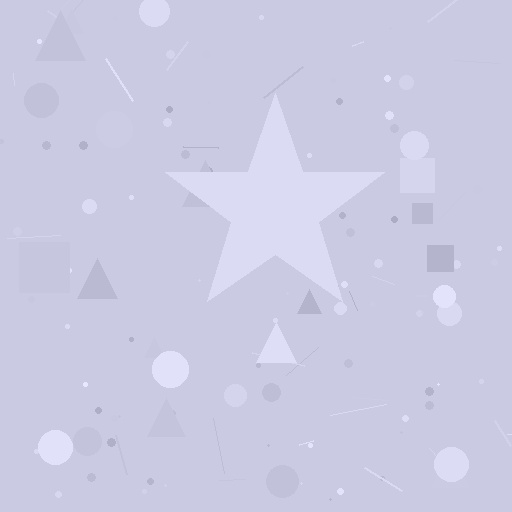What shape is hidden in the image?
A star is hidden in the image.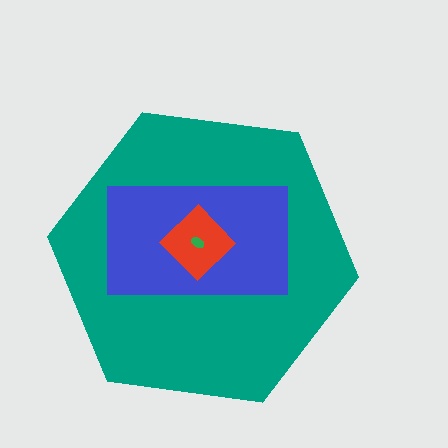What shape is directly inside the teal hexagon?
The blue rectangle.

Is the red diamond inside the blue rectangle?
Yes.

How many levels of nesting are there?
4.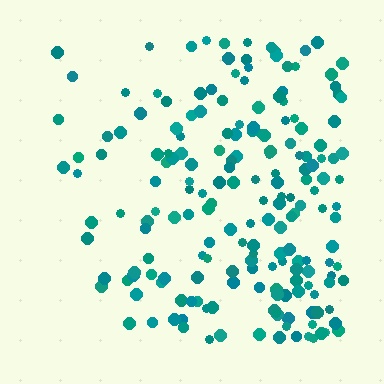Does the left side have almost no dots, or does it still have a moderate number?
Still a moderate number, just noticeably fewer than the right.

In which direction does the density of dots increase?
From left to right, with the right side densest.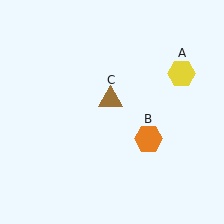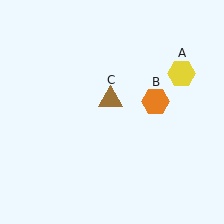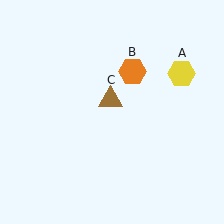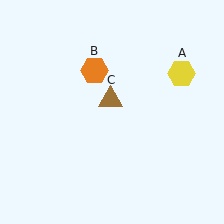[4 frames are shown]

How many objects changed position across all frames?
1 object changed position: orange hexagon (object B).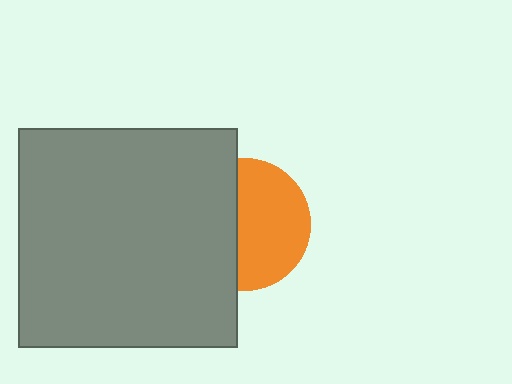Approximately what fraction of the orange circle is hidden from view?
Roughly 43% of the orange circle is hidden behind the gray square.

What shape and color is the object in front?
The object in front is a gray square.